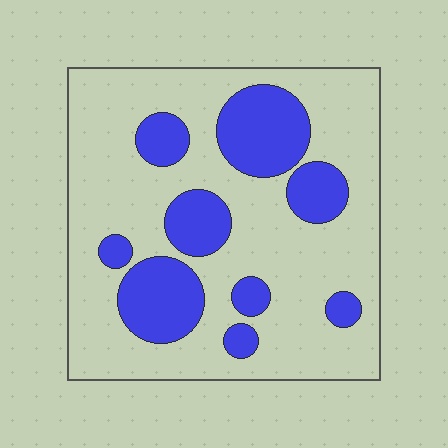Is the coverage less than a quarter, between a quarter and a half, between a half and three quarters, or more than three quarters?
Between a quarter and a half.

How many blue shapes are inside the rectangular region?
9.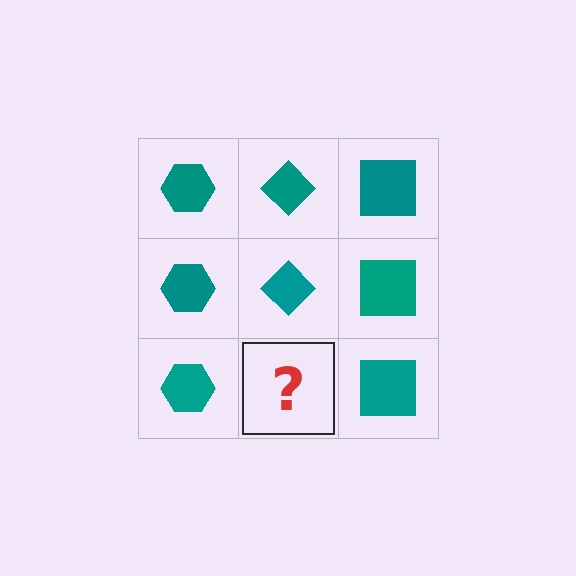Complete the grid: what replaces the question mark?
The question mark should be replaced with a teal diamond.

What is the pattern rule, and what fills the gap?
The rule is that each column has a consistent shape. The gap should be filled with a teal diamond.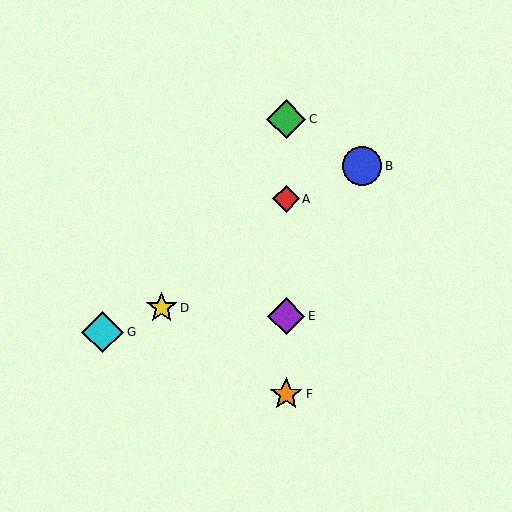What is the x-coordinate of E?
Object E is at x≈286.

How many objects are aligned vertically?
4 objects (A, C, E, F) are aligned vertically.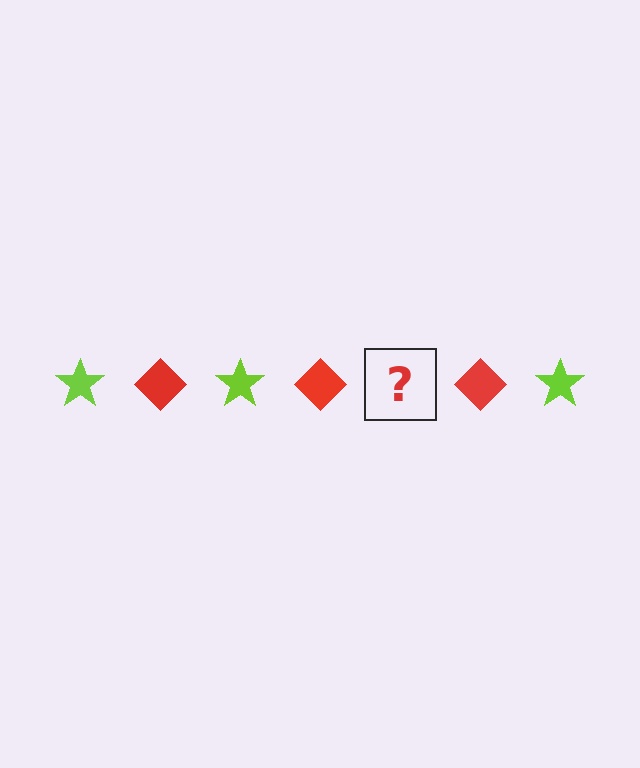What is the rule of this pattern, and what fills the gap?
The rule is that the pattern alternates between lime star and red diamond. The gap should be filled with a lime star.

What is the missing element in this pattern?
The missing element is a lime star.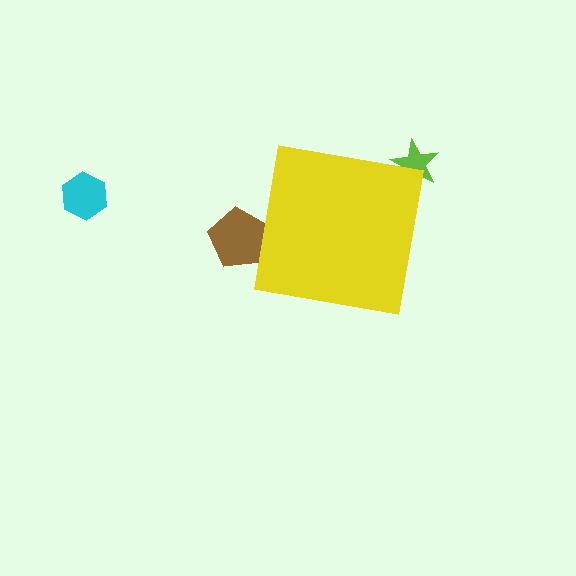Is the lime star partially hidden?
Yes, the lime star is partially hidden behind the yellow square.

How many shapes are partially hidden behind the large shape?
2 shapes are partially hidden.